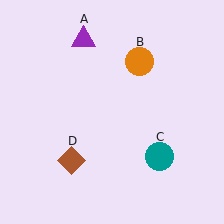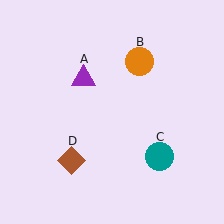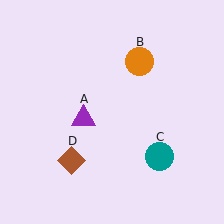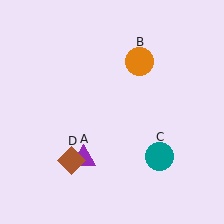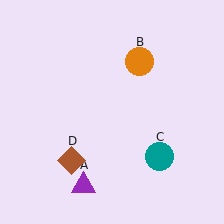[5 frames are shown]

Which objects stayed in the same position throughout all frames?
Orange circle (object B) and teal circle (object C) and brown diamond (object D) remained stationary.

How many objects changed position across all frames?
1 object changed position: purple triangle (object A).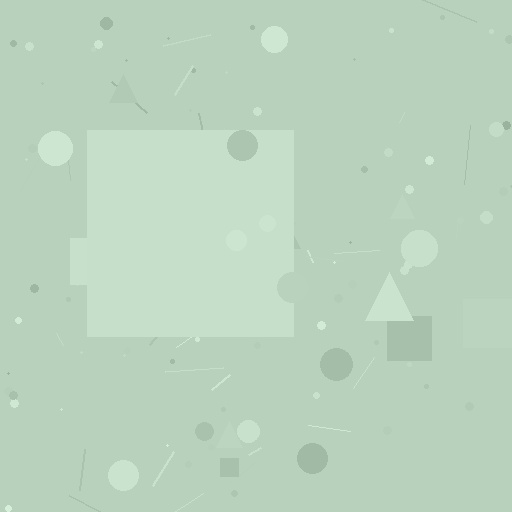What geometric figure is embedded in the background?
A square is embedded in the background.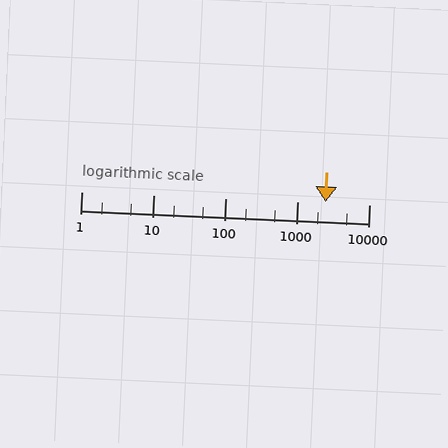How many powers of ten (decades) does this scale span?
The scale spans 4 decades, from 1 to 10000.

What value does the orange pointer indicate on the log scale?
The pointer indicates approximately 2500.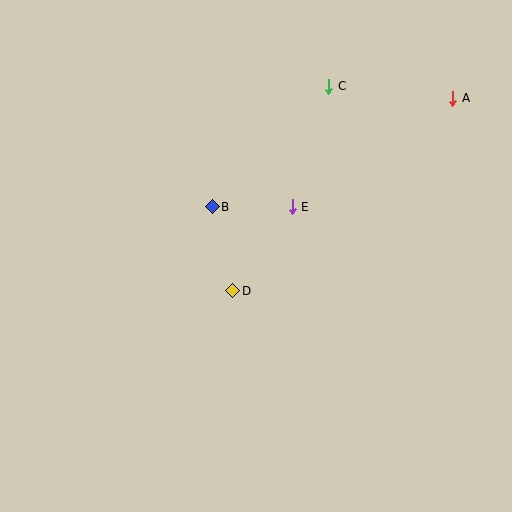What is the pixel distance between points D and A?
The distance between D and A is 292 pixels.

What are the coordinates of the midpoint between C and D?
The midpoint between C and D is at (281, 188).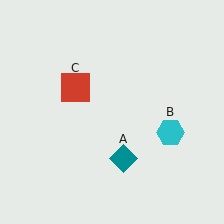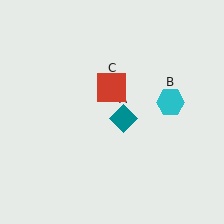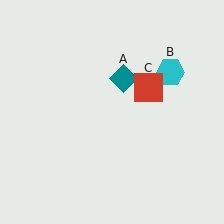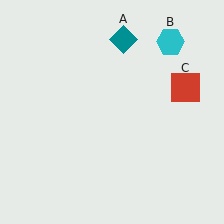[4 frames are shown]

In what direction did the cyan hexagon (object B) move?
The cyan hexagon (object B) moved up.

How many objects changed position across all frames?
3 objects changed position: teal diamond (object A), cyan hexagon (object B), red square (object C).